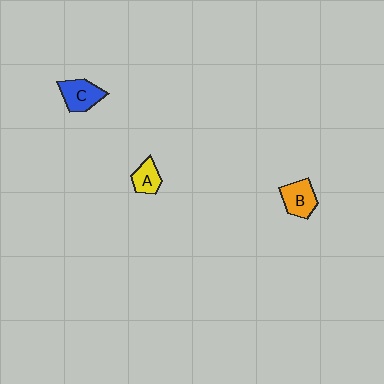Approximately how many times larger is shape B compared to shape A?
Approximately 1.4 times.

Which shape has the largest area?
Shape C (blue).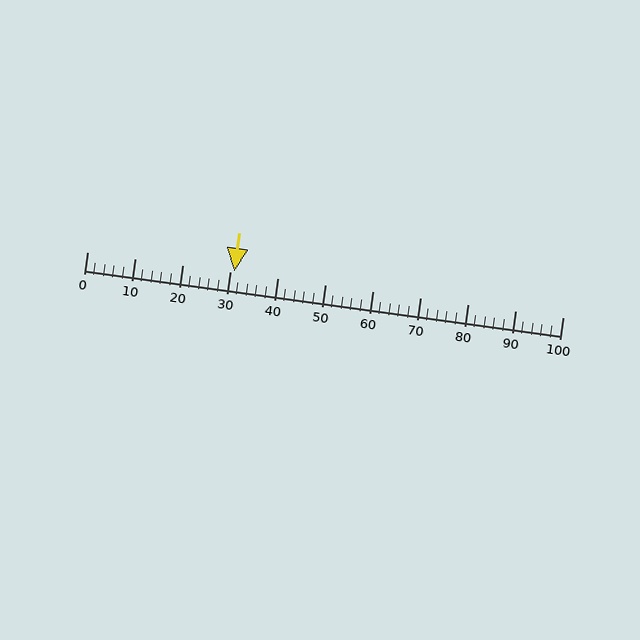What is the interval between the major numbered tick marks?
The major tick marks are spaced 10 units apart.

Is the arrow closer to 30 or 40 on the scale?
The arrow is closer to 30.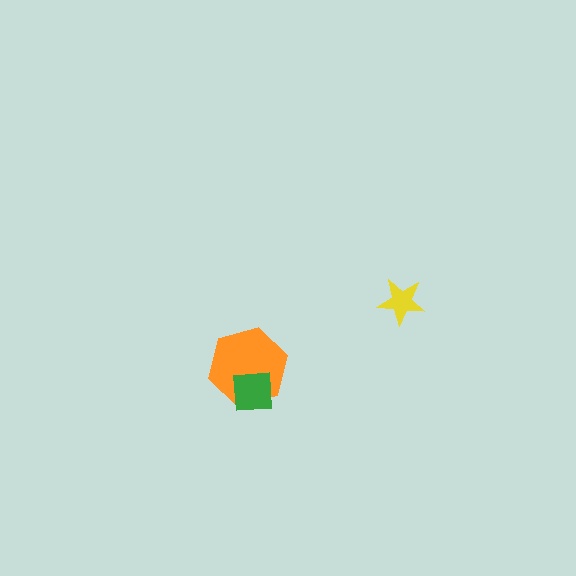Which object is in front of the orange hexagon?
The green square is in front of the orange hexagon.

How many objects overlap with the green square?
1 object overlaps with the green square.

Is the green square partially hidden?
No, no other shape covers it.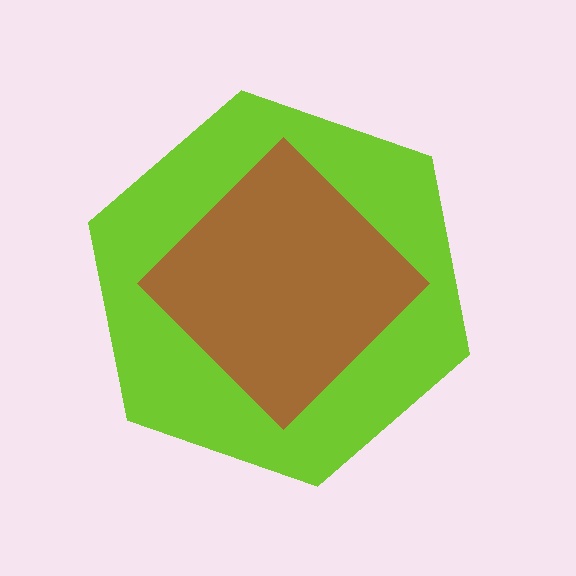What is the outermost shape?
The lime hexagon.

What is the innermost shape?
The brown diamond.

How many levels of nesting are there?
2.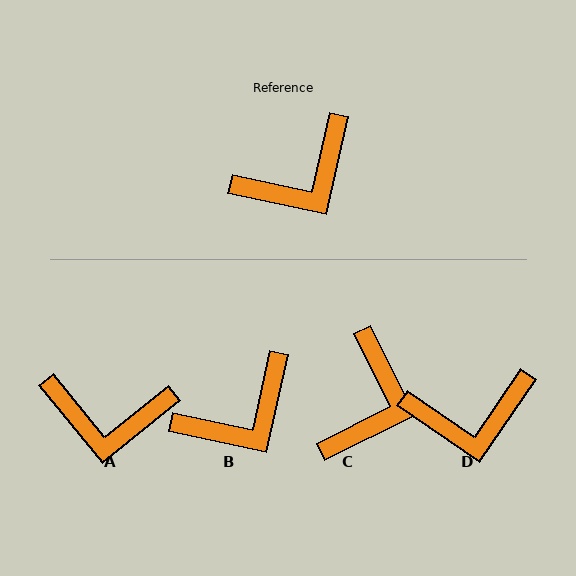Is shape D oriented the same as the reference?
No, it is off by about 22 degrees.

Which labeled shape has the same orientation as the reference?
B.